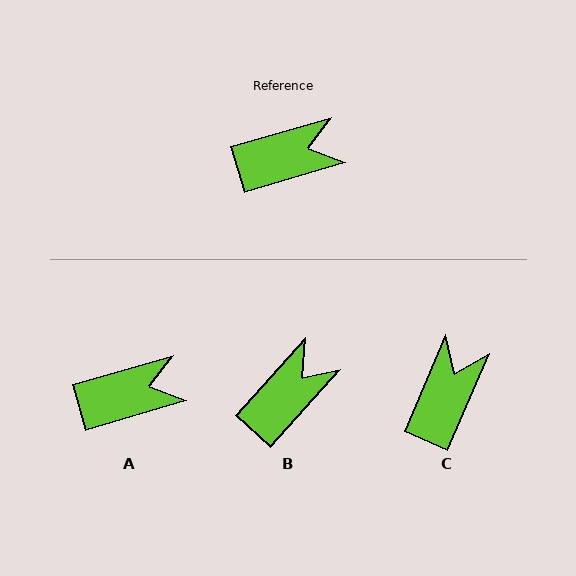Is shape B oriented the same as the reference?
No, it is off by about 32 degrees.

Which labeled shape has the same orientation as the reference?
A.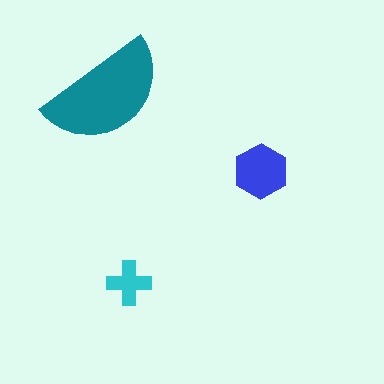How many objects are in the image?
There are 3 objects in the image.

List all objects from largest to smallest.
The teal semicircle, the blue hexagon, the cyan cross.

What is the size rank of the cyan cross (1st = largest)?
3rd.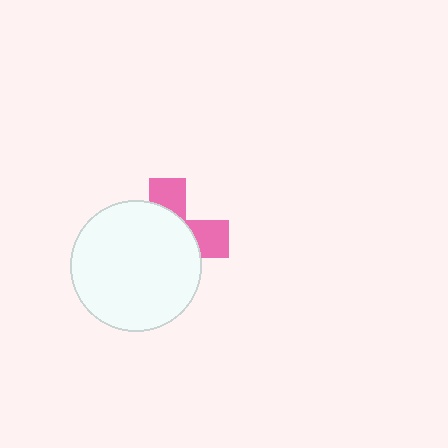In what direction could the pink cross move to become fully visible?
The pink cross could move toward the upper-right. That would shift it out from behind the white circle entirely.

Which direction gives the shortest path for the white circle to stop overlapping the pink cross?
Moving toward the lower-left gives the shortest separation.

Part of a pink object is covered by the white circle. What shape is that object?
It is a cross.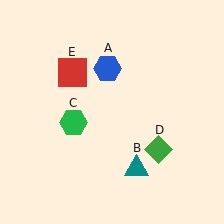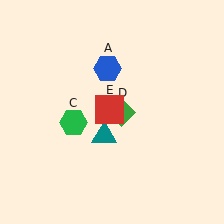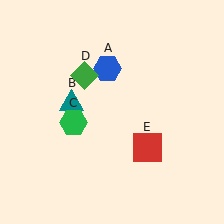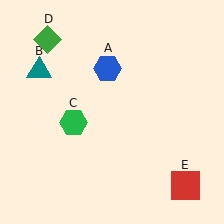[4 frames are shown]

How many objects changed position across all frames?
3 objects changed position: teal triangle (object B), green diamond (object D), red square (object E).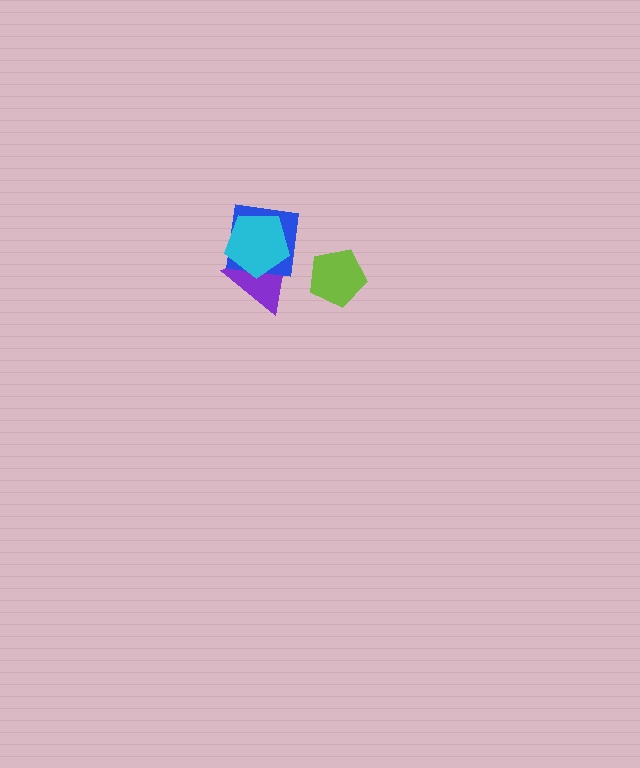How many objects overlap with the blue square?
2 objects overlap with the blue square.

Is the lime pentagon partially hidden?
No, no other shape covers it.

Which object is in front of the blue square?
The cyan pentagon is in front of the blue square.